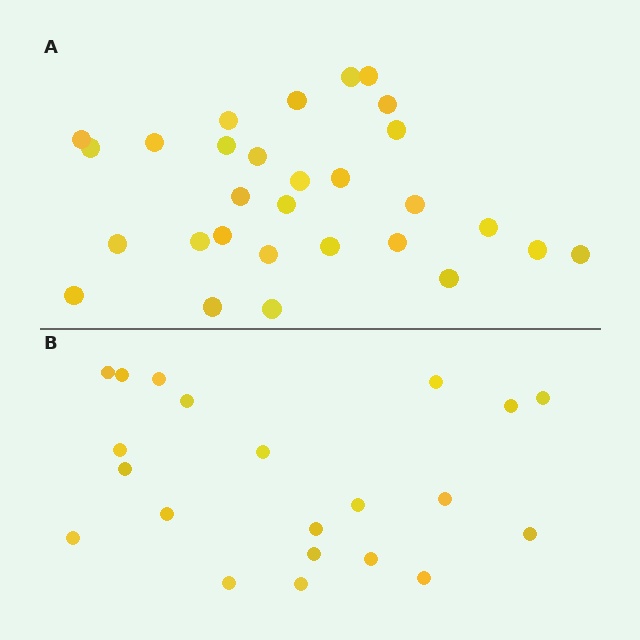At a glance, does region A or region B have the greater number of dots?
Region A (the top region) has more dots.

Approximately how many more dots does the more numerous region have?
Region A has roughly 8 or so more dots than region B.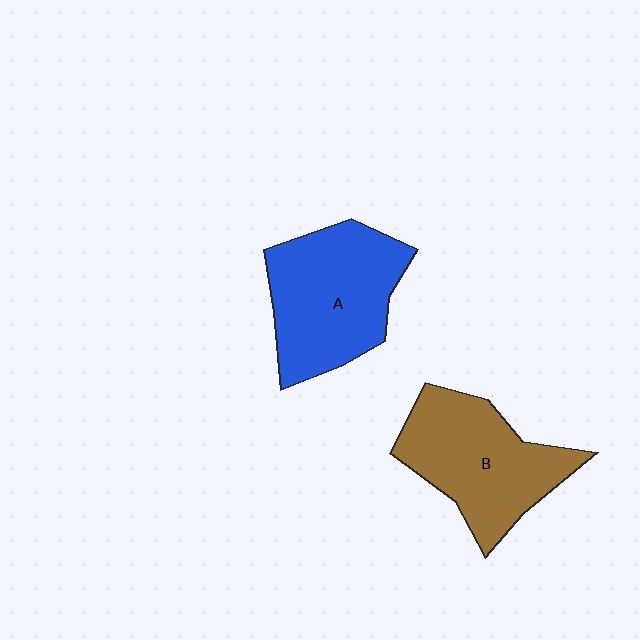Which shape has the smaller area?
Shape B (brown).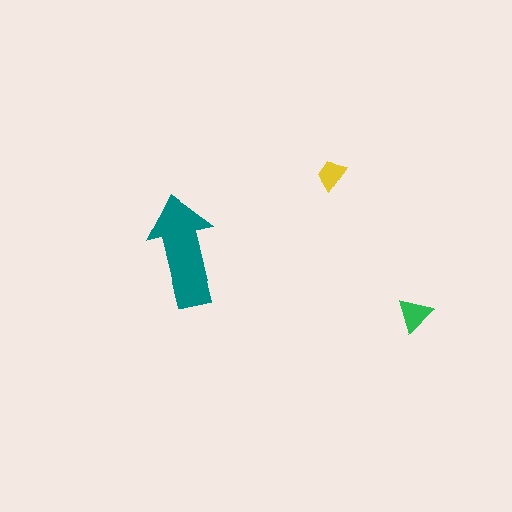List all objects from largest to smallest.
The teal arrow, the green triangle, the yellow trapezoid.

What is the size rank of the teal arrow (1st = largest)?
1st.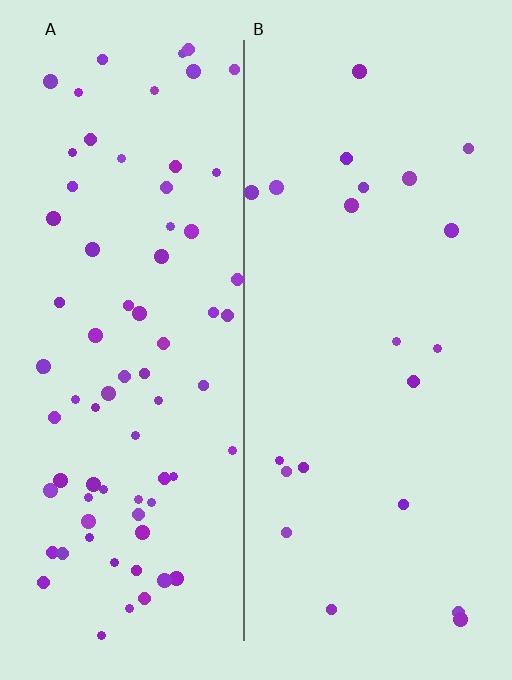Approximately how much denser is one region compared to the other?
Approximately 3.6× — region A over region B.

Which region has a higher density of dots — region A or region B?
A (the left).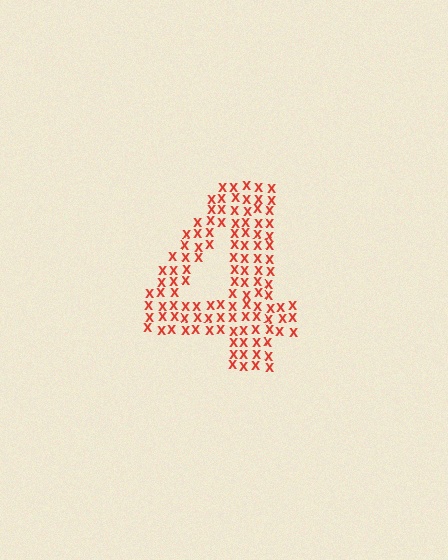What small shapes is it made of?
It is made of small letter X's.